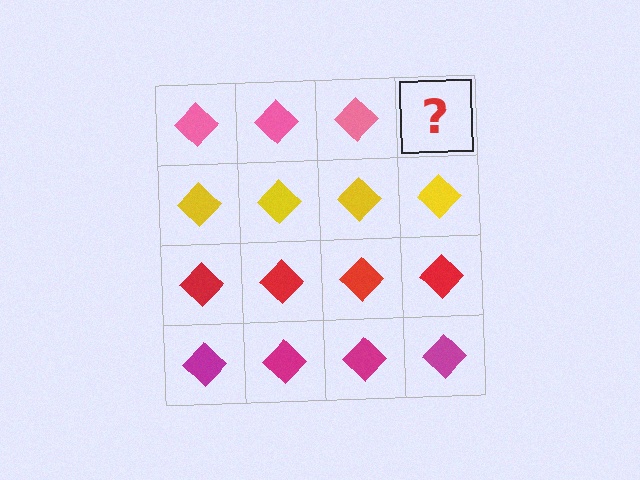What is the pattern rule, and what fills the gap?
The rule is that each row has a consistent color. The gap should be filled with a pink diamond.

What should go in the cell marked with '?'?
The missing cell should contain a pink diamond.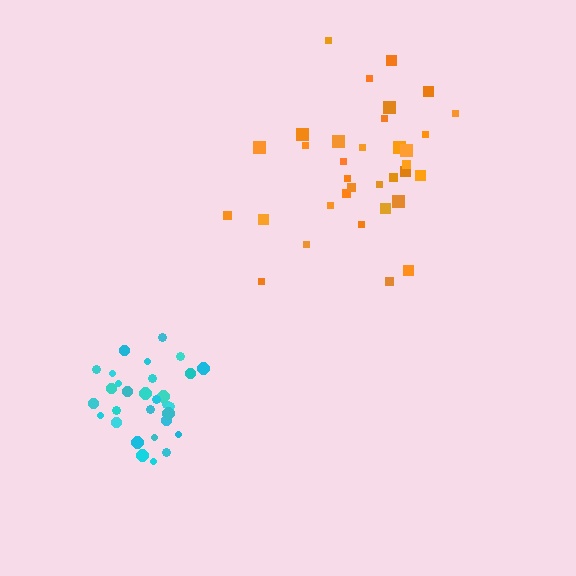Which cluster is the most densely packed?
Cyan.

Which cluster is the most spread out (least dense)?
Orange.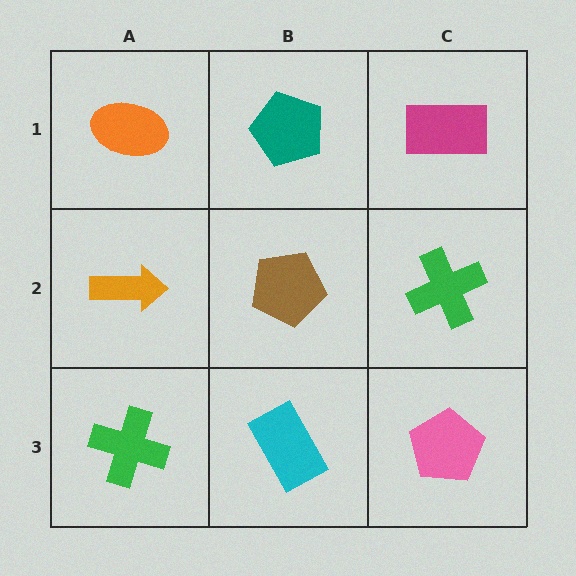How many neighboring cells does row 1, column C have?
2.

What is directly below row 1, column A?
An orange arrow.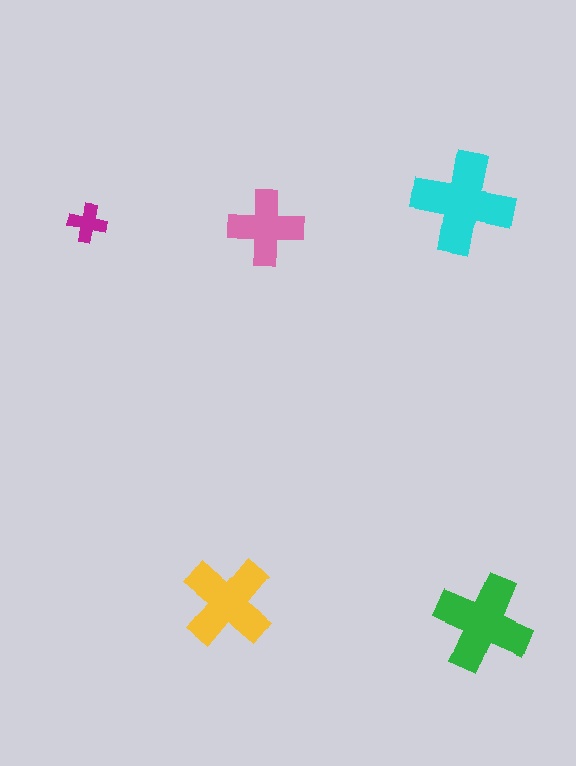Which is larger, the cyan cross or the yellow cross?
The cyan one.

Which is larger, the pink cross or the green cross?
The green one.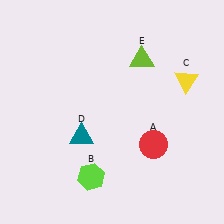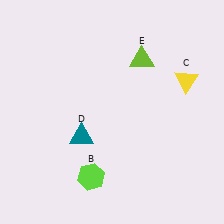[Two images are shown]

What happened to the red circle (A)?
The red circle (A) was removed in Image 2. It was in the bottom-right area of Image 1.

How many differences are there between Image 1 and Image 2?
There is 1 difference between the two images.